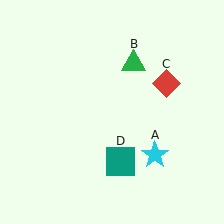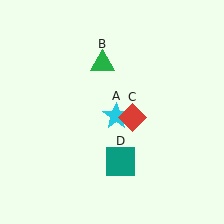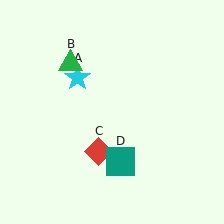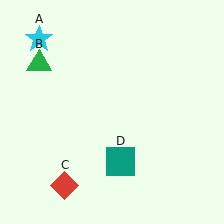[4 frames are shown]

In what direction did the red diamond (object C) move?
The red diamond (object C) moved down and to the left.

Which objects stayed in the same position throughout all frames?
Teal square (object D) remained stationary.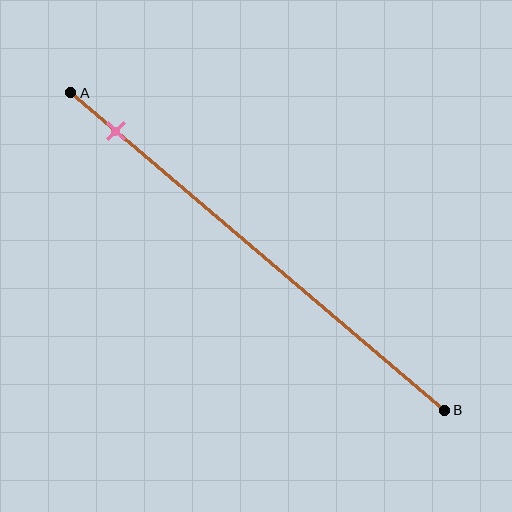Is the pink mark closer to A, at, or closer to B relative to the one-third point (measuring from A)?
The pink mark is closer to point A than the one-third point of segment AB.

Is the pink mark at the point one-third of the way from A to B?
No, the mark is at about 10% from A, not at the 33% one-third point.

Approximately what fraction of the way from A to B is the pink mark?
The pink mark is approximately 10% of the way from A to B.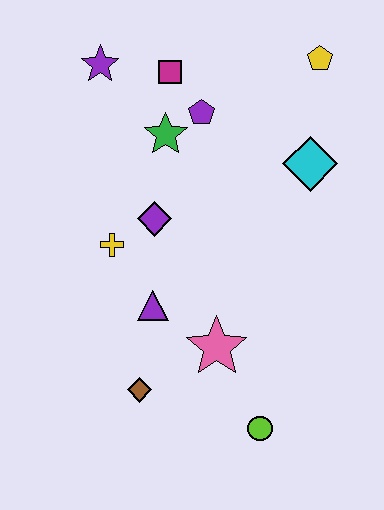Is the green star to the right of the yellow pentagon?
No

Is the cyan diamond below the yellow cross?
No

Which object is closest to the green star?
The purple pentagon is closest to the green star.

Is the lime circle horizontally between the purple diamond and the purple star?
No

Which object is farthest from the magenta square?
The lime circle is farthest from the magenta square.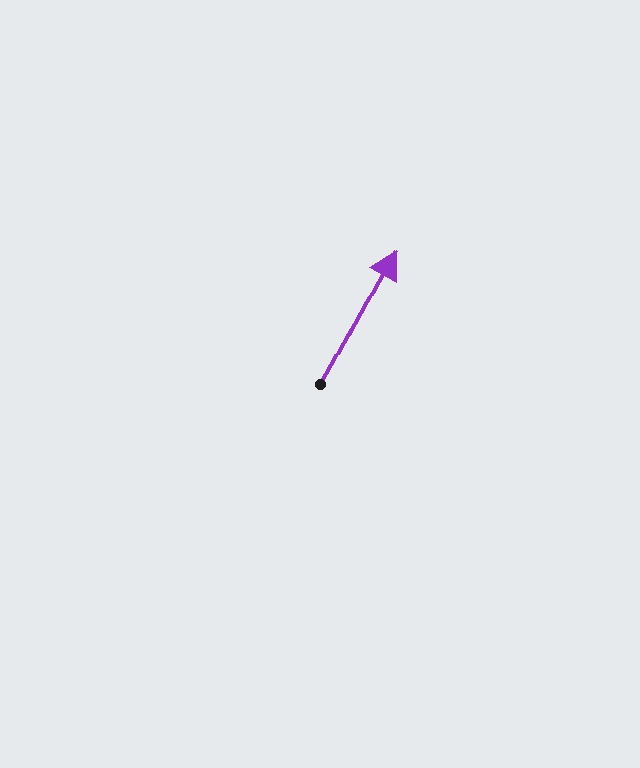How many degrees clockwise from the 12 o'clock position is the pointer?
Approximately 29 degrees.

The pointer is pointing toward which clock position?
Roughly 1 o'clock.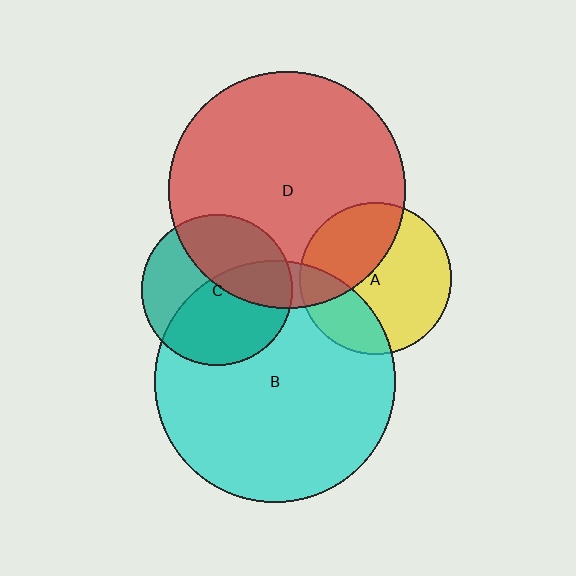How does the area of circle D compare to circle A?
Approximately 2.4 times.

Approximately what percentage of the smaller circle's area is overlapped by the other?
Approximately 10%.